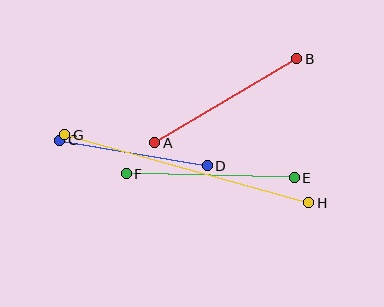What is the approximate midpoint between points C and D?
The midpoint is at approximately (134, 153) pixels.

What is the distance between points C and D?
The distance is approximately 150 pixels.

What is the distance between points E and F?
The distance is approximately 168 pixels.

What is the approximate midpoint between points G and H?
The midpoint is at approximately (187, 169) pixels.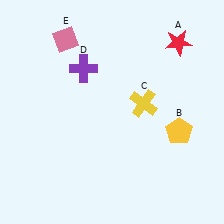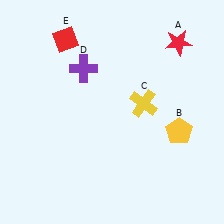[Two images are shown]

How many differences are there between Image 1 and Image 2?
There is 1 difference between the two images.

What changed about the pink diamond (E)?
In Image 1, E is pink. In Image 2, it changed to red.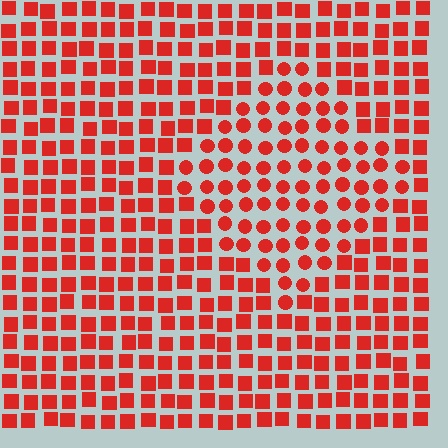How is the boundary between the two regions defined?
The boundary is defined by a change in element shape: circles inside vs. squares outside. All elements share the same color and spacing.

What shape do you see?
I see a diamond.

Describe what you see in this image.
The image is filled with small red elements arranged in a uniform grid. A diamond-shaped region contains circles, while the surrounding area contains squares. The boundary is defined purely by the change in element shape.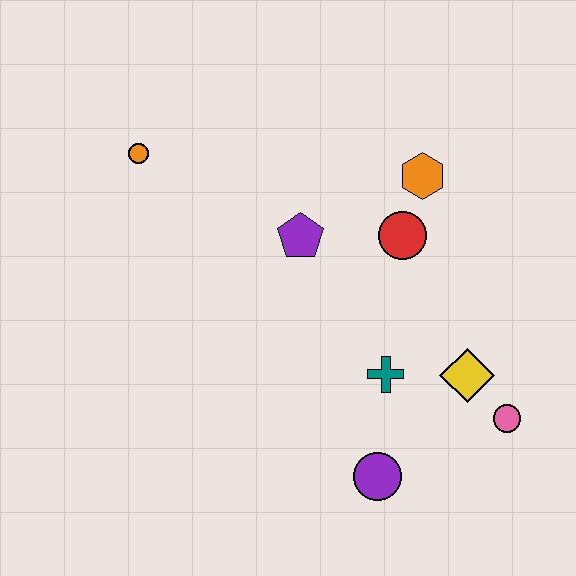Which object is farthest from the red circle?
The orange circle is farthest from the red circle.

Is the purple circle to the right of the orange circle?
Yes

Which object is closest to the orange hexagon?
The red circle is closest to the orange hexagon.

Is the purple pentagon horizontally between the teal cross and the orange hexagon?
No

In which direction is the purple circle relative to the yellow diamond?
The purple circle is below the yellow diamond.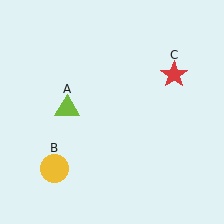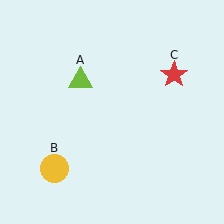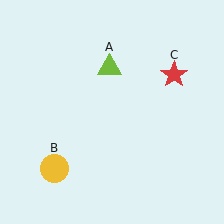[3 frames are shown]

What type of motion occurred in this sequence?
The lime triangle (object A) rotated clockwise around the center of the scene.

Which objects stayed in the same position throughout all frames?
Yellow circle (object B) and red star (object C) remained stationary.